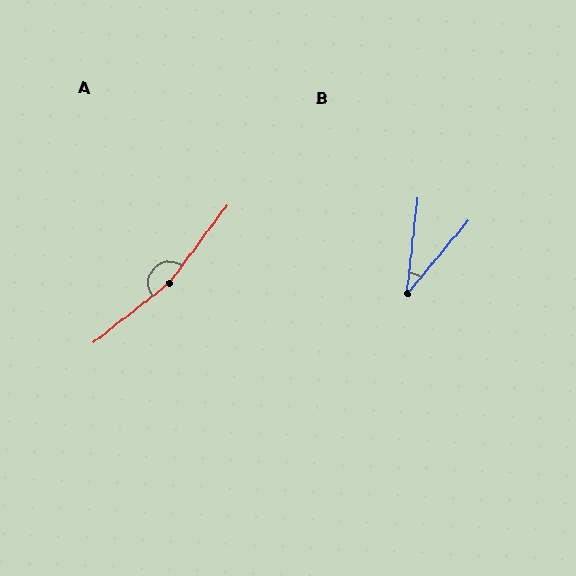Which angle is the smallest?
B, at approximately 34 degrees.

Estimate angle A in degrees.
Approximately 165 degrees.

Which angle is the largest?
A, at approximately 165 degrees.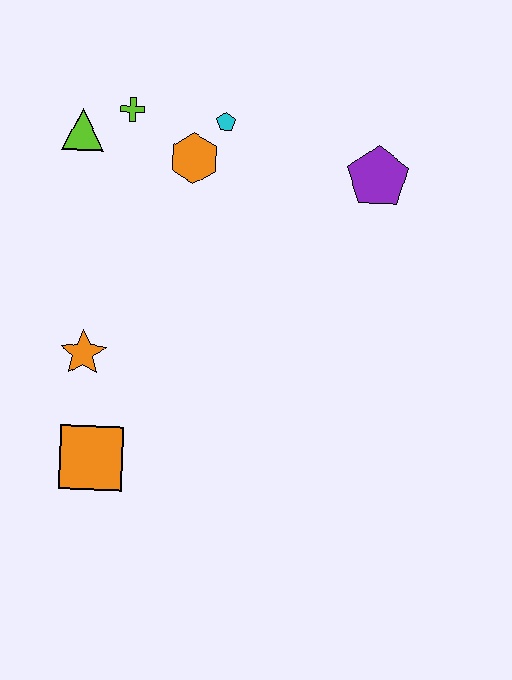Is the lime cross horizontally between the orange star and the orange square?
No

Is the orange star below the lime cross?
Yes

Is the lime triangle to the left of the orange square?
Yes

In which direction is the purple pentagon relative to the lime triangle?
The purple pentagon is to the right of the lime triangle.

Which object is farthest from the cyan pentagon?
The orange square is farthest from the cyan pentagon.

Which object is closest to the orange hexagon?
The cyan pentagon is closest to the orange hexagon.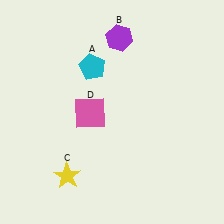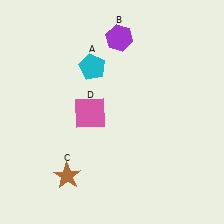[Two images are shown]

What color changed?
The star (C) changed from yellow in Image 1 to brown in Image 2.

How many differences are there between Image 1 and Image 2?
There is 1 difference between the two images.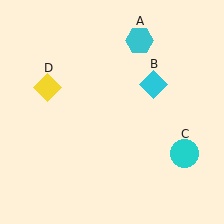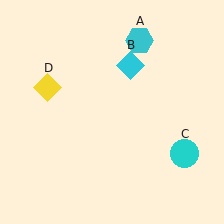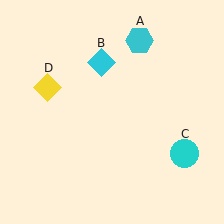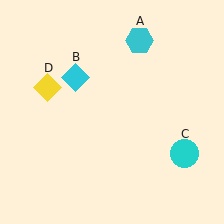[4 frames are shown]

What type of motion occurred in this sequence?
The cyan diamond (object B) rotated counterclockwise around the center of the scene.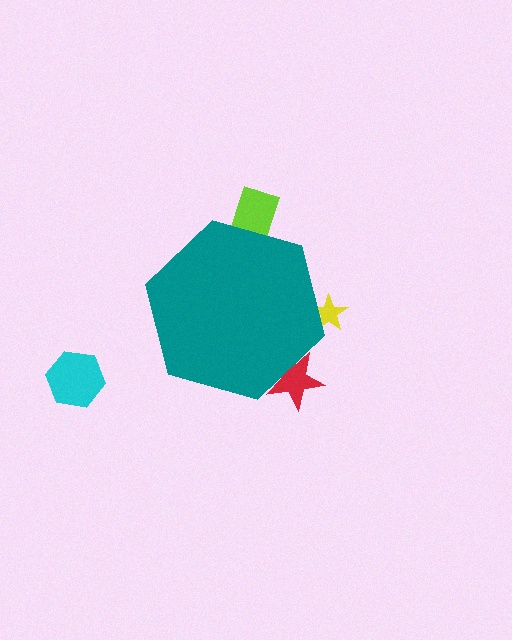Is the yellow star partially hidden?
Yes, the yellow star is partially hidden behind the teal hexagon.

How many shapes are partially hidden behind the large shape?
3 shapes are partially hidden.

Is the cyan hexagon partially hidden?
No, the cyan hexagon is fully visible.